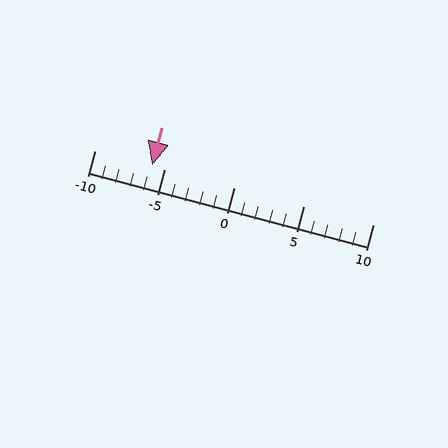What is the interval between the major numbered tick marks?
The major tick marks are spaced 5 units apart.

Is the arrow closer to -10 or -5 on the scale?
The arrow is closer to -5.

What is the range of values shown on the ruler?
The ruler shows values from -10 to 10.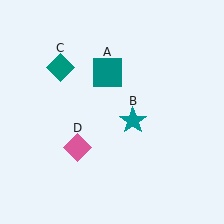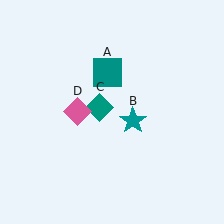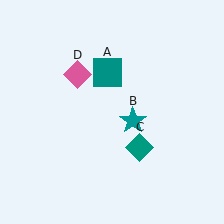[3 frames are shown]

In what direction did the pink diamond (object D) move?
The pink diamond (object D) moved up.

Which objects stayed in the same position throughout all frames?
Teal square (object A) and teal star (object B) remained stationary.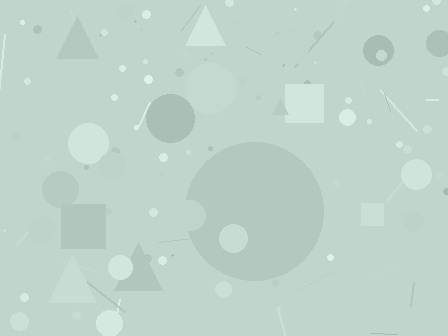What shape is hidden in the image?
A circle is hidden in the image.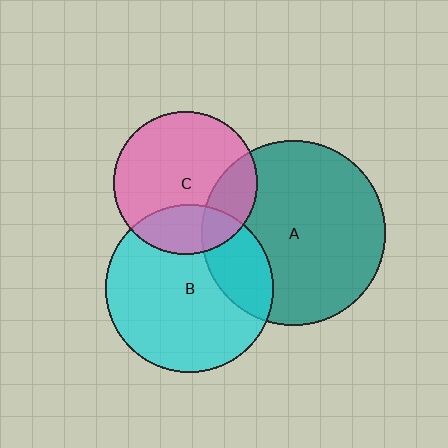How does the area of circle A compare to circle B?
Approximately 1.2 times.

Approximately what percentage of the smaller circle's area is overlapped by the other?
Approximately 20%.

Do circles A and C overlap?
Yes.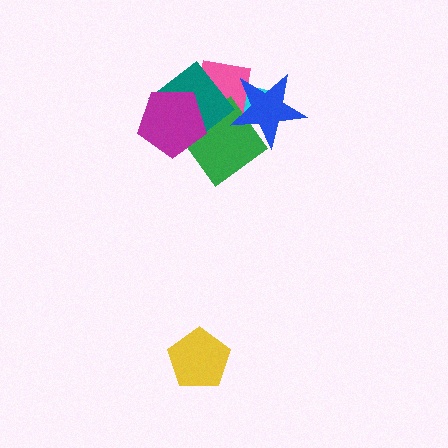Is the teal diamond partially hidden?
Yes, it is partially covered by another shape.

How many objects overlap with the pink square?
5 objects overlap with the pink square.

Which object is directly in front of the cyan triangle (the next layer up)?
The pink square is directly in front of the cyan triangle.